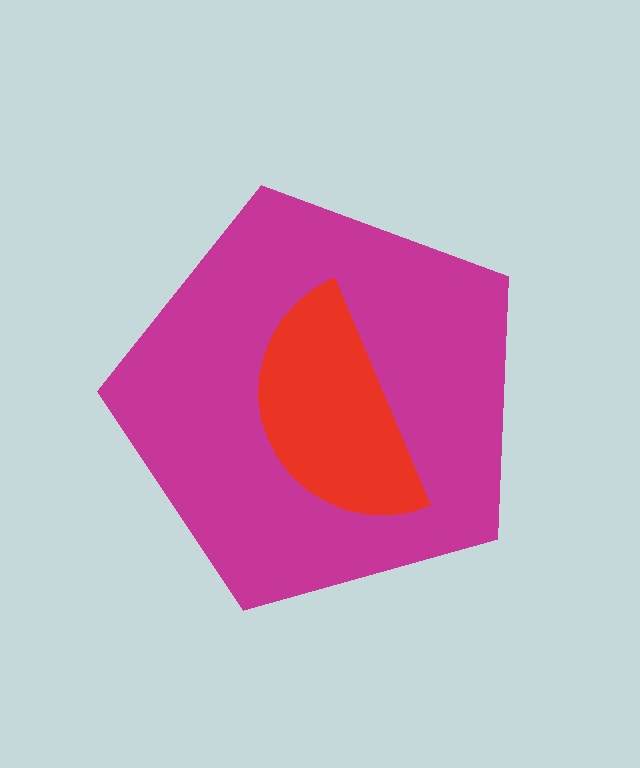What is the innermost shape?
The red semicircle.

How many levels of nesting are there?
2.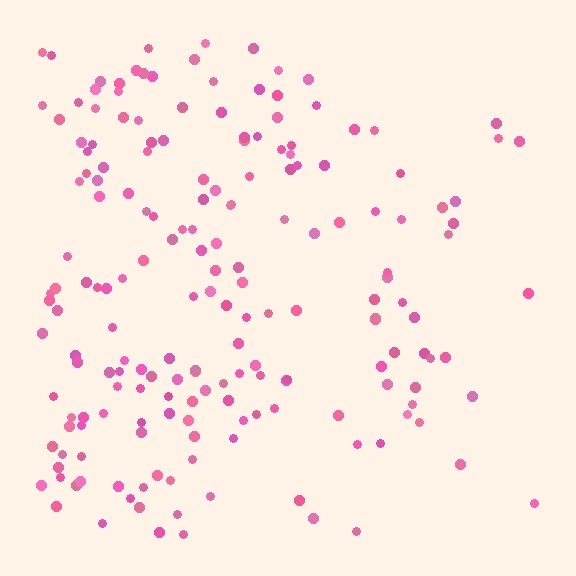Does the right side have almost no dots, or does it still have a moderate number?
Still a moderate number, just noticeably fewer than the left.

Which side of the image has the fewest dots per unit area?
The right.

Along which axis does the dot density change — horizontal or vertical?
Horizontal.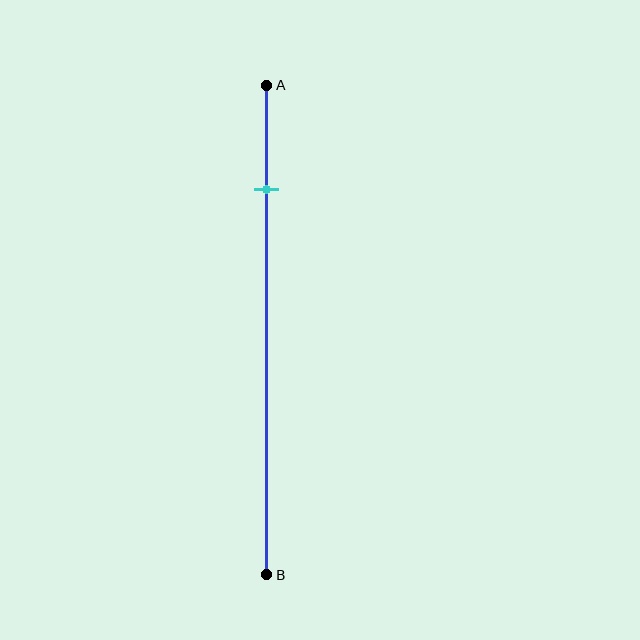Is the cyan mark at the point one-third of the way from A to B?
No, the mark is at about 20% from A, not at the 33% one-third point.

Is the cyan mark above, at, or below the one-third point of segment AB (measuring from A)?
The cyan mark is above the one-third point of segment AB.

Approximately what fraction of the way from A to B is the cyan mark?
The cyan mark is approximately 20% of the way from A to B.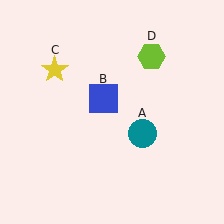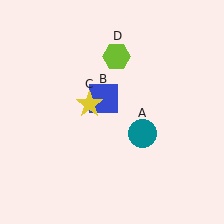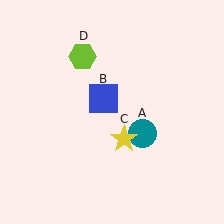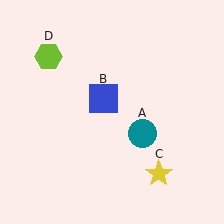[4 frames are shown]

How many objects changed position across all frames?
2 objects changed position: yellow star (object C), lime hexagon (object D).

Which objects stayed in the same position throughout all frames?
Teal circle (object A) and blue square (object B) remained stationary.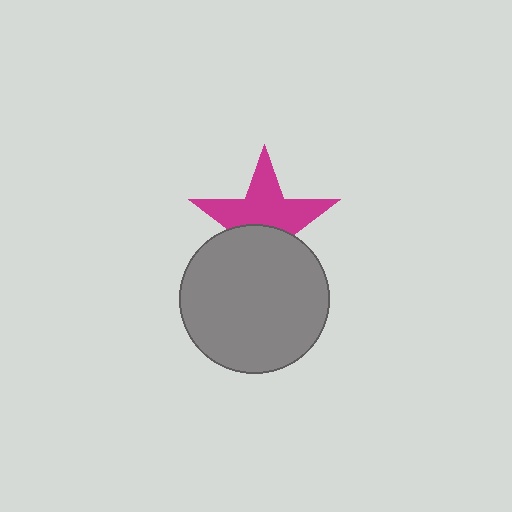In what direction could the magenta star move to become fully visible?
The magenta star could move up. That would shift it out from behind the gray circle entirely.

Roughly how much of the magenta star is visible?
About half of it is visible (roughly 57%).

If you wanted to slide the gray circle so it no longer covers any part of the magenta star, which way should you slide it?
Slide it down — that is the most direct way to separate the two shapes.